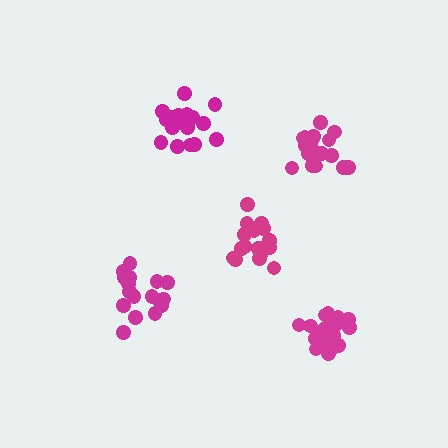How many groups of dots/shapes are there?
There are 5 groups.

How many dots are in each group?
Group 1: 20 dots, Group 2: 20 dots, Group 3: 18 dots, Group 4: 17 dots, Group 5: 20 dots (95 total).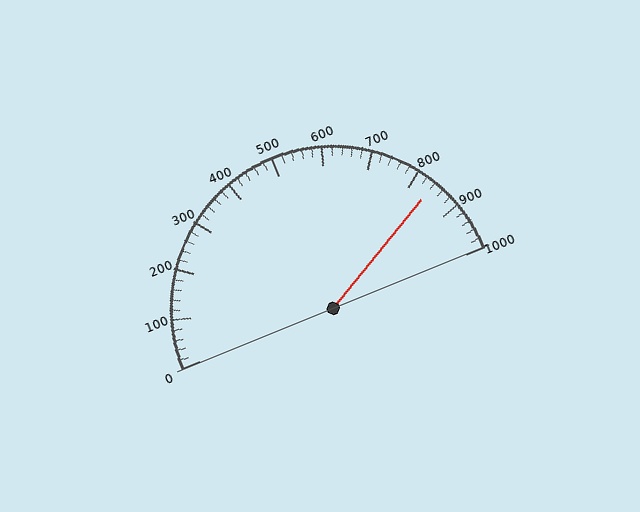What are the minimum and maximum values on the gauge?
The gauge ranges from 0 to 1000.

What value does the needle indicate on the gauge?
The needle indicates approximately 840.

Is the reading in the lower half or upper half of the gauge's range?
The reading is in the upper half of the range (0 to 1000).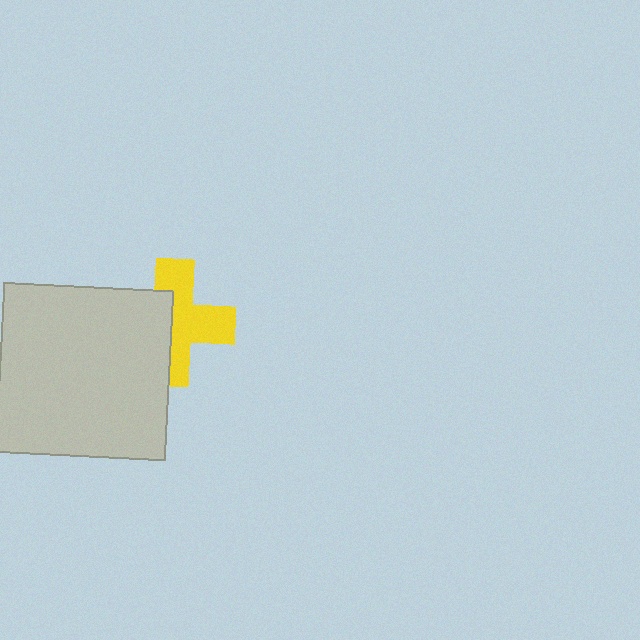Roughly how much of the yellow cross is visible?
About half of it is visible (roughly 56%).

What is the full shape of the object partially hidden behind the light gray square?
The partially hidden object is a yellow cross.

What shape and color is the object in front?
The object in front is a light gray square.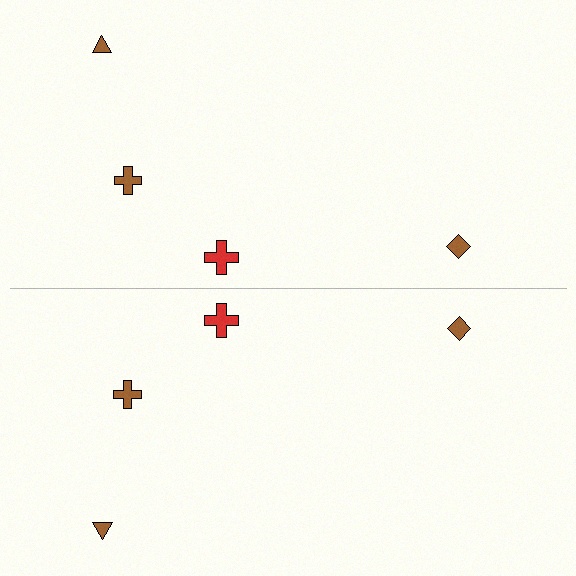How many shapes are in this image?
There are 8 shapes in this image.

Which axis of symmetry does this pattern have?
The pattern has a horizontal axis of symmetry running through the center of the image.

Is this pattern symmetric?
Yes, this pattern has bilateral (reflection) symmetry.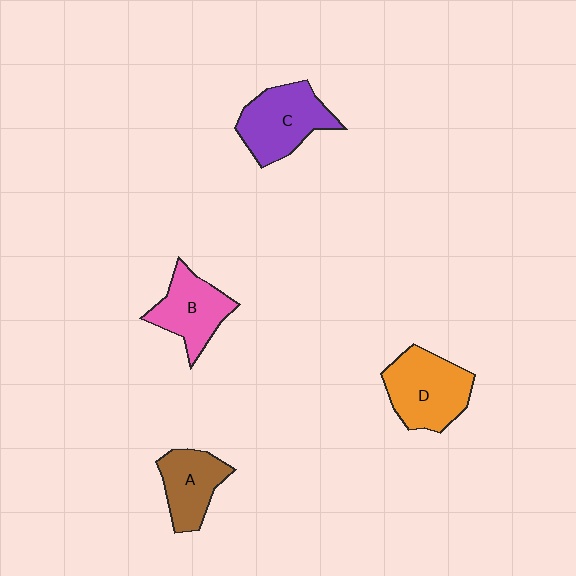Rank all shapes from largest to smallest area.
From largest to smallest: D (orange), C (purple), B (pink), A (brown).